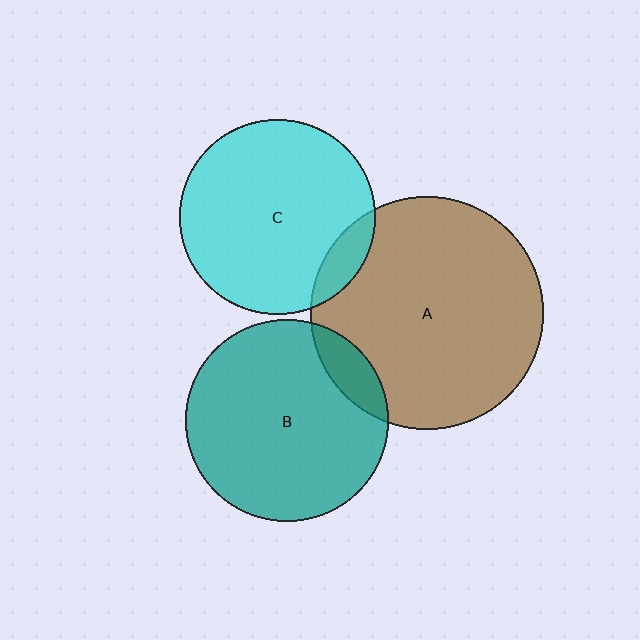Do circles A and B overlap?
Yes.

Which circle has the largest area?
Circle A (brown).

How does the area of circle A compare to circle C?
Approximately 1.4 times.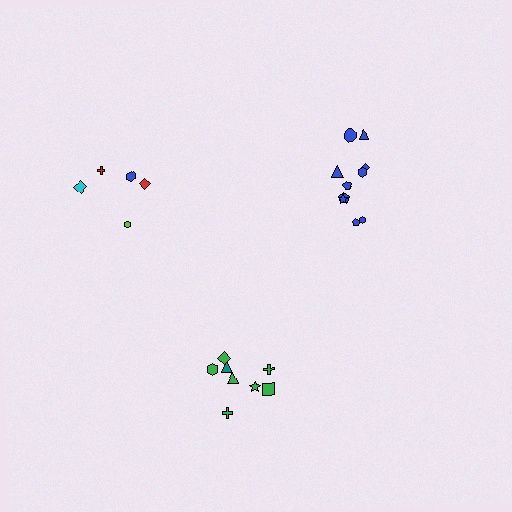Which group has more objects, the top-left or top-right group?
The top-right group.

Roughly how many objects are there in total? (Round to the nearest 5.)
Roughly 25 objects in total.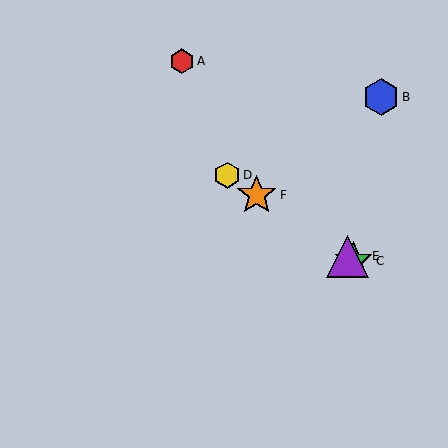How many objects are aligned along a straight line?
4 objects (C, D, E, F) are aligned along a straight line.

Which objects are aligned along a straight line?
Objects C, D, E, F are aligned along a straight line.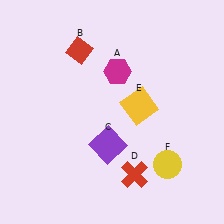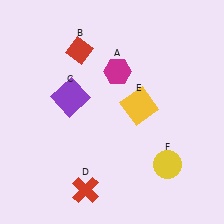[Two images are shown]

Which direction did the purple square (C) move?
The purple square (C) moved up.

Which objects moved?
The objects that moved are: the purple square (C), the red cross (D).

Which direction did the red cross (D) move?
The red cross (D) moved left.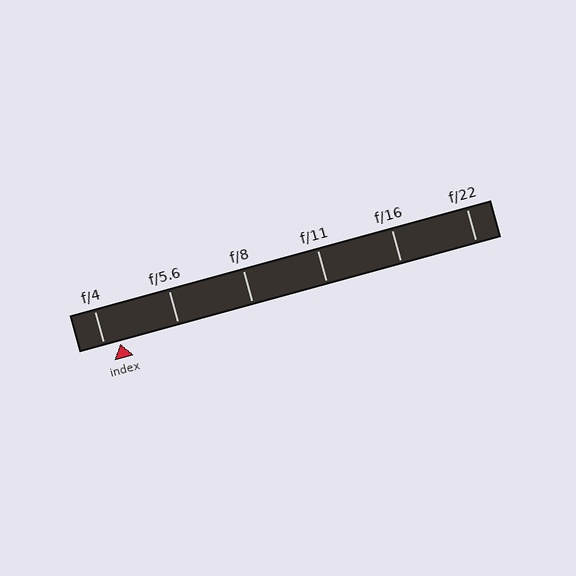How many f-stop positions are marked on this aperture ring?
There are 6 f-stop positions marked.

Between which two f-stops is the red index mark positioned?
The index mark is between f/4 and f/5.6.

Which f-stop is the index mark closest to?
The index mark is closest to f/4.